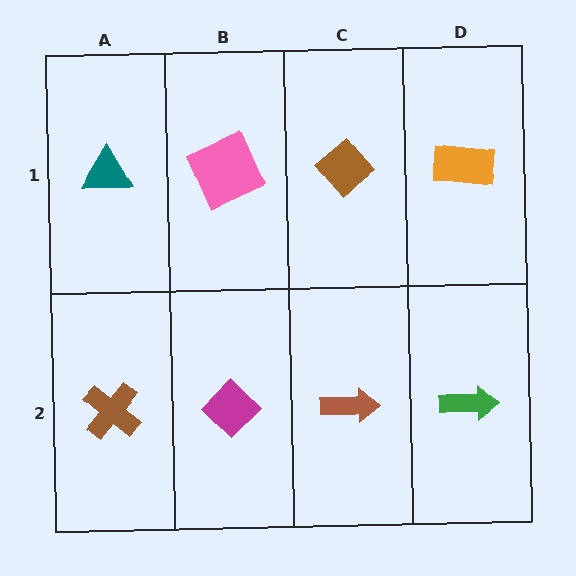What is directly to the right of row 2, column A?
A magenta diamond.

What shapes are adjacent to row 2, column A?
A teal triangle (row 1, column A), a magenta diamond (row 2, column B).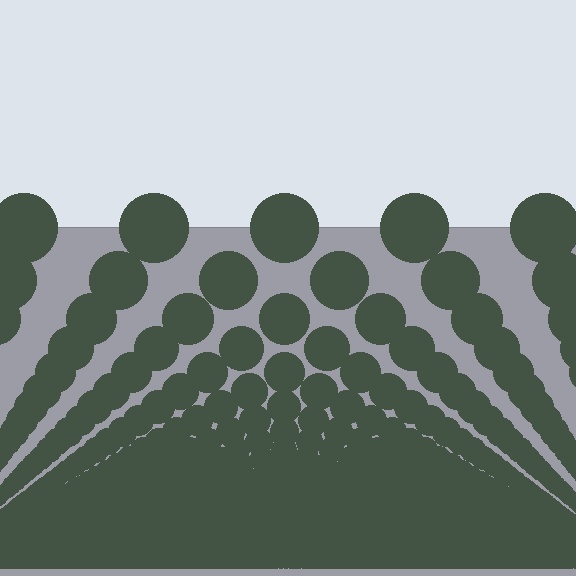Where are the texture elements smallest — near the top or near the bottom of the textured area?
Near the bottom.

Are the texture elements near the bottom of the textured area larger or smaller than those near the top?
Smaller. The gradient is inverted — elements near the bottom are smaller and denser.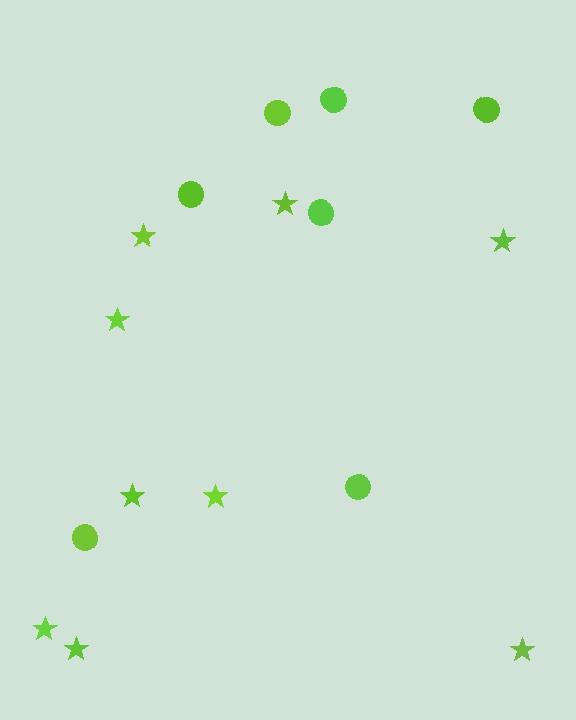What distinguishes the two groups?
There are 2 groups: one group of circles (7) and one group of stars (9).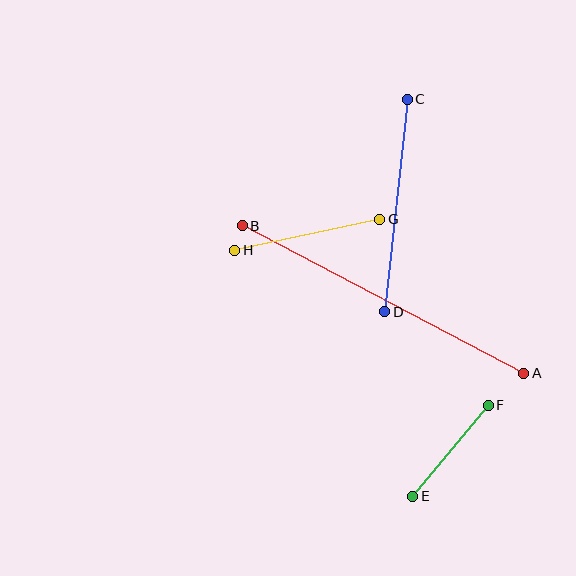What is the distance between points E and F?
The distance is approximately 118 pixels.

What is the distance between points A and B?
The distance is approximately 318 pixels.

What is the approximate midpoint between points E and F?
The midpoint is at approximately (450, 451) pixels.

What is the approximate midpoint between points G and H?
The midpoint is at approximately (307, 235) pixels.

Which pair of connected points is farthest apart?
Points A and B are farthest apart.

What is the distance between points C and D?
The distance is approximately 214 pixels.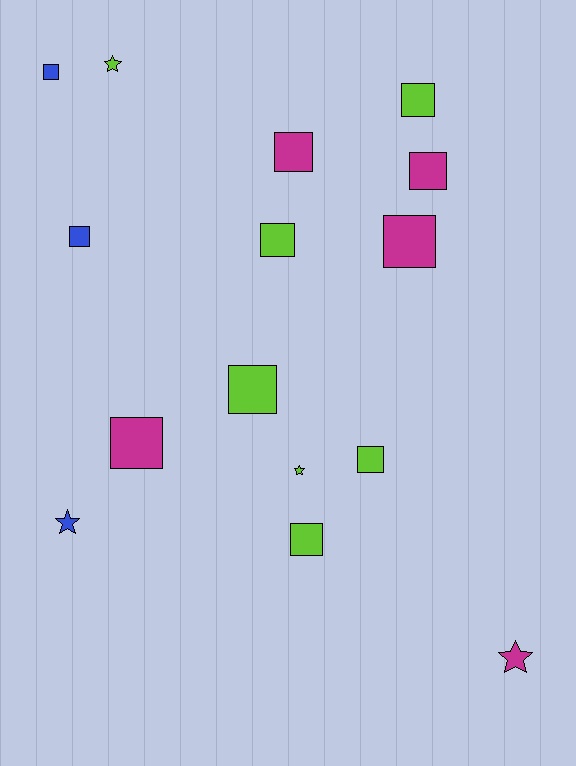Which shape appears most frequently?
Square, with 11 objects.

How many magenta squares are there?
There are 4 magenta squares.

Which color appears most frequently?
Lime, with 7 objects.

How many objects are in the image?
There are 15 objects.